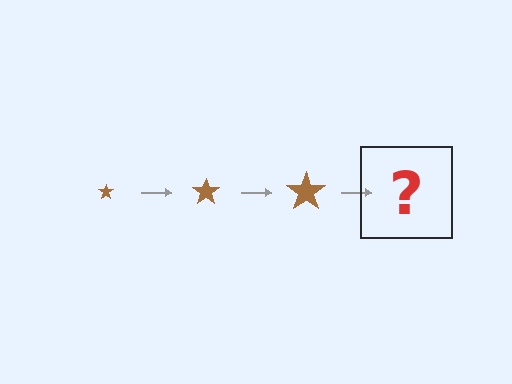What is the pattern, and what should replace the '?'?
The pattern is that the star gets progressively larger each step. The '?' should be a brown star, larger than the previous one.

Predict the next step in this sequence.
The next step is a brown star, larger than the previous one.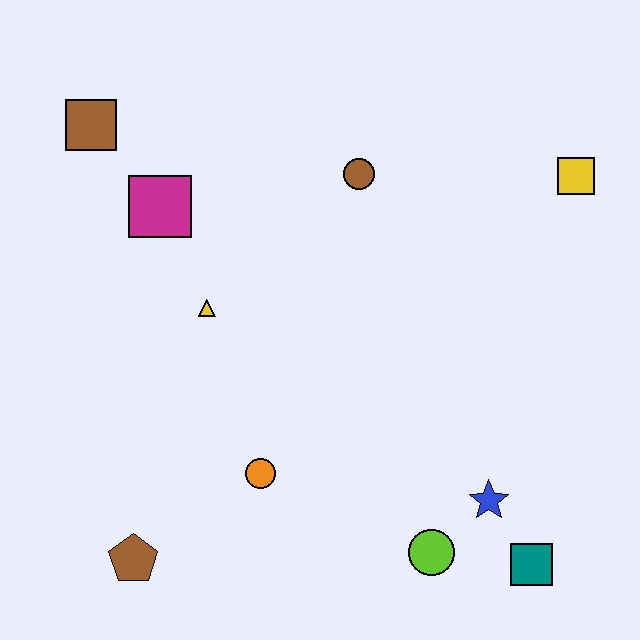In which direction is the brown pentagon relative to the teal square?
The brown pentagon is to the left of the teal square.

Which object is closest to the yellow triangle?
The magenta square is closest to the yellow triangle.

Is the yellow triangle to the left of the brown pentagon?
No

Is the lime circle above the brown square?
No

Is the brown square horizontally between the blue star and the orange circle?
No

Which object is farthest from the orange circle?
The yellow square is farthest from the orange circle.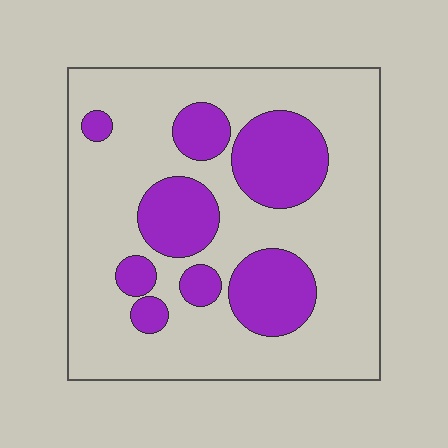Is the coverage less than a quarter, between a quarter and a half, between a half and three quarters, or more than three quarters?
Between a quarter and a half.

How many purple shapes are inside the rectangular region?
8.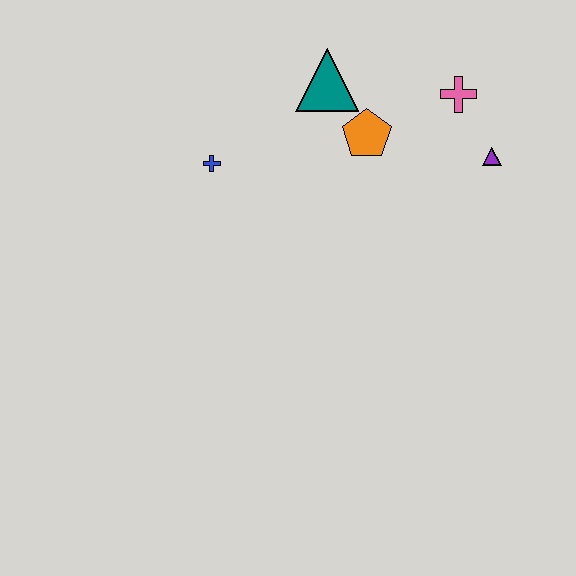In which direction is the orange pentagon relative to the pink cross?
The orange pentagon is to the left of the pink cross.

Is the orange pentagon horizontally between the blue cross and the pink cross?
Yes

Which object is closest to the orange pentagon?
The teal triangle is closest to the orange pentagon.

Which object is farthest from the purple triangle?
The blue cross is farthest from the purple triangle.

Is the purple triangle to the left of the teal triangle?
No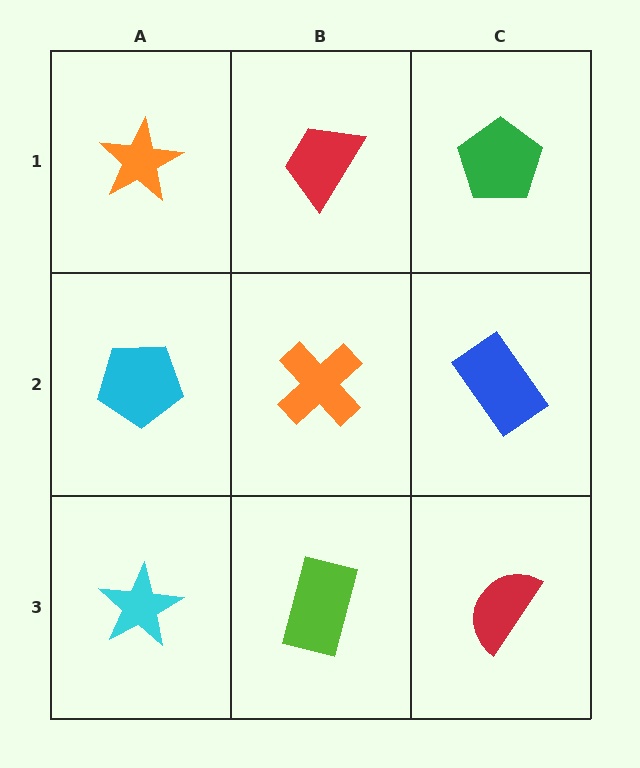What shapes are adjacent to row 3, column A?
A cyan pentagon (row 2, column A), a lime rectangle (row 3, column B).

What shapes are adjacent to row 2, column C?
A green pentagon (row 1, column C), a red semicircle (row 3, column C), an orange cross (row 2, column B).